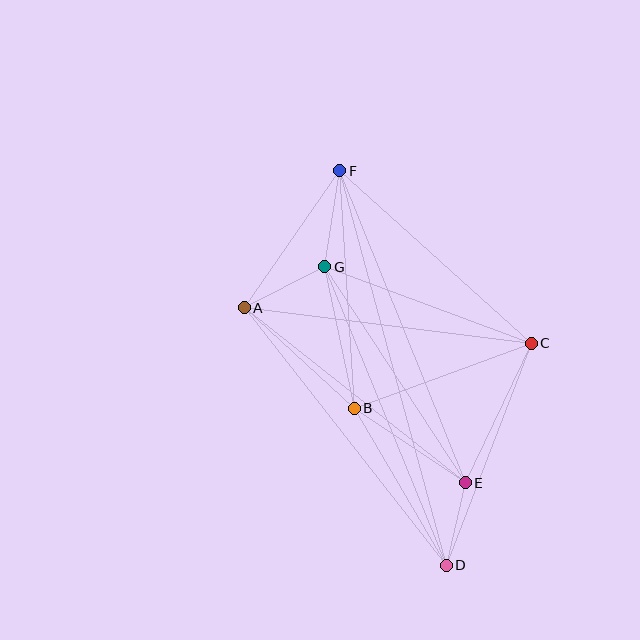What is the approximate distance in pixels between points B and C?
The distance between B and C is approximately 189 pixels.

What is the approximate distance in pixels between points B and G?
The distance between B and G is approximately 145 pixels.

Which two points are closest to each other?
Points D and E are closest to each other.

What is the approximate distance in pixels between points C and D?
The distance between C and D is approximately 238 pixels.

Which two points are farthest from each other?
Points D and F are farthest from each other.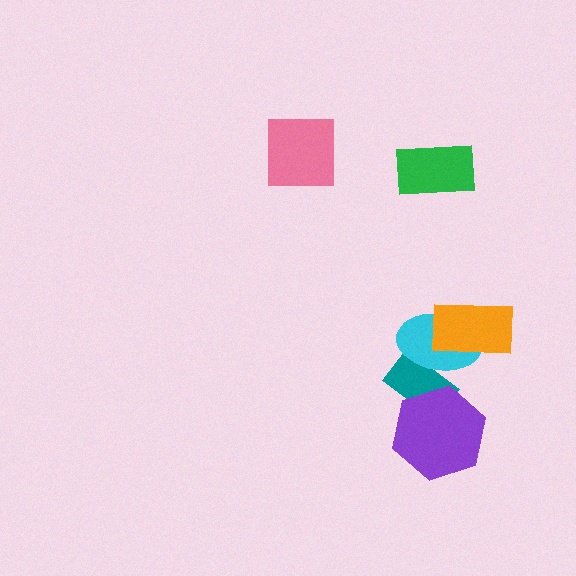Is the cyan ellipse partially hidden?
Yes, it is partially covered by another shape.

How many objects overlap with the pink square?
0 objects overlap with the pink square.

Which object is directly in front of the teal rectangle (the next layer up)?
The purple hexagon is directly in front of the teal rectangle.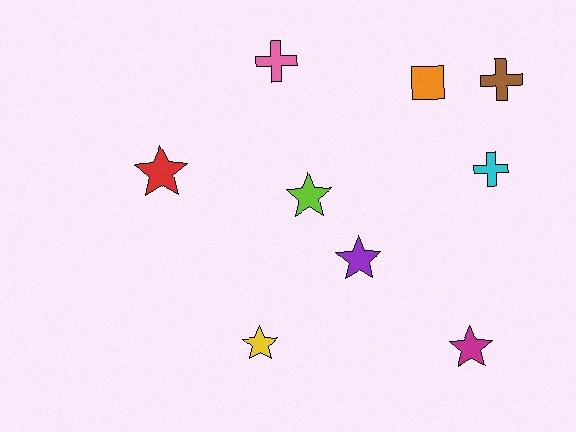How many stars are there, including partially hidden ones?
There are 5 stars.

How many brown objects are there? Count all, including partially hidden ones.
There is 1 brown object.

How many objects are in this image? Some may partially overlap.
There are 9 objects.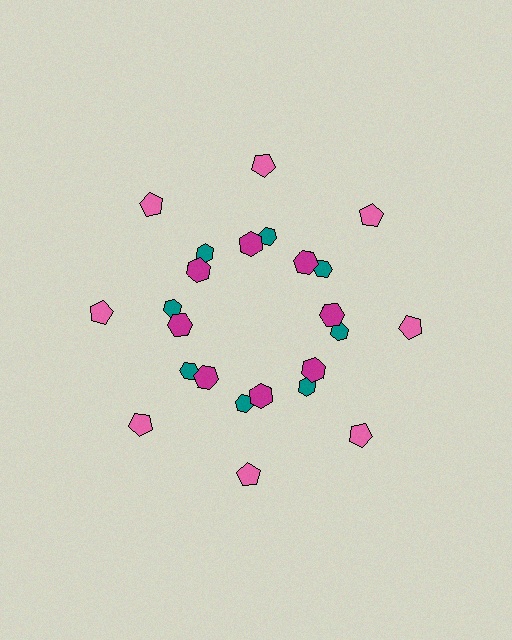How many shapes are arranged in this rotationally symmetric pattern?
There are 24 shapes, arranged in 8 groups of 3.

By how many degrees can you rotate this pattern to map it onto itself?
The pattern maps onto itself every 45 degrees of rotation.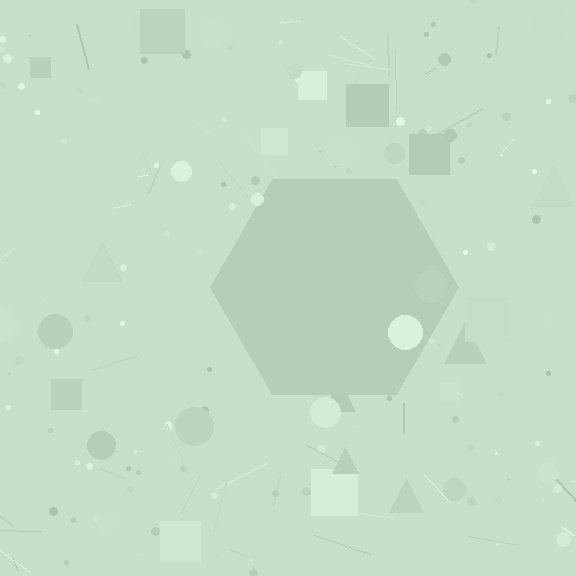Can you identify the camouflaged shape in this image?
The camouflaged shape is a hexagon.